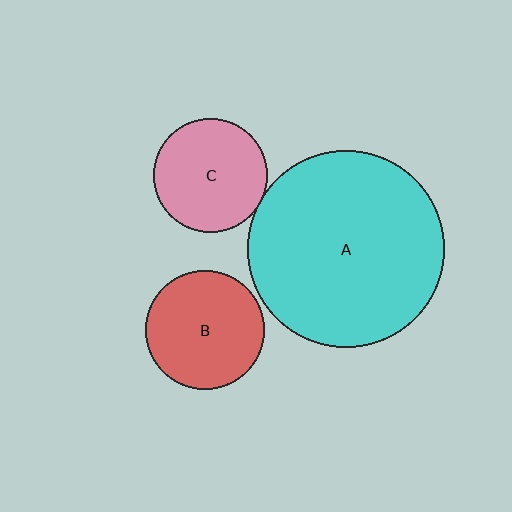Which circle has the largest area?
Circle A (cyan).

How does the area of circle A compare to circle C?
Approximately 3.0 times.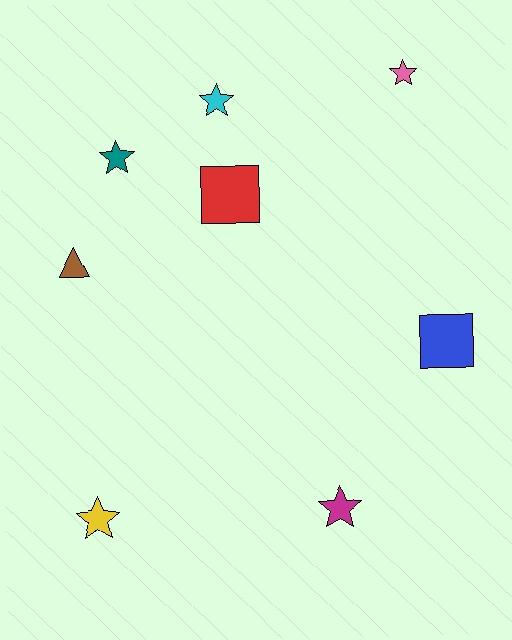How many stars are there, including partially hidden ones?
There are 5 stars.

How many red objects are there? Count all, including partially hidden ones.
There is 1 red object.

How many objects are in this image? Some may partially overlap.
There are 8 objects.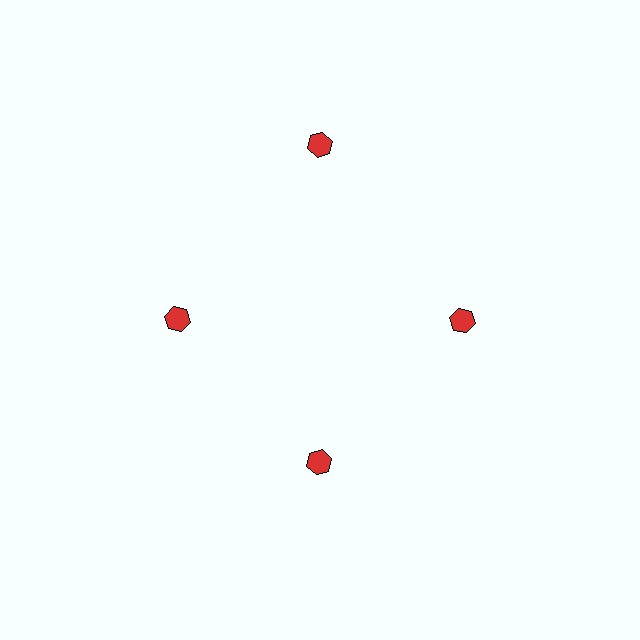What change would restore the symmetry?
The symmetry would be restored by moving it inward, back onto the ring so that all 4 hexagons sit at equal angles and equal distance from the center.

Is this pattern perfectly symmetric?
No. The 4 red hexagons are arranged in a ring, but one element near the 12 o'clock position is pushed outward from the center, breaking the 4-fold rotational symmetry.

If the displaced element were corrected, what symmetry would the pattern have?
It would have 4-fold rotational symmetry — the pattern would map onto itself every 90 degrees.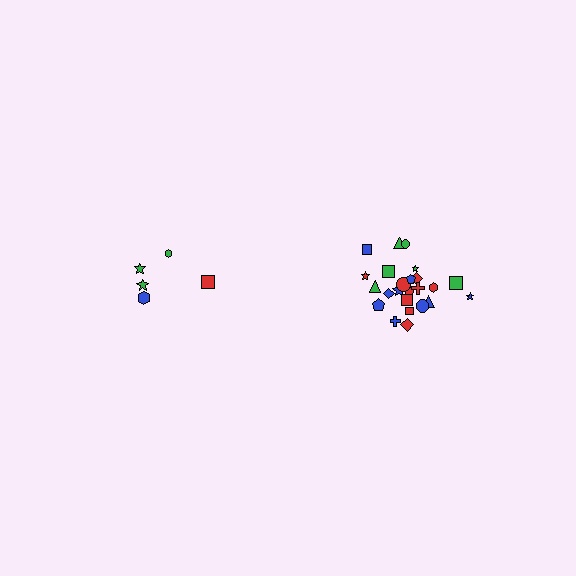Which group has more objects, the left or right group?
The right group.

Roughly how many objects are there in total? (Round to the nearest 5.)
Roughly 30 objects in total.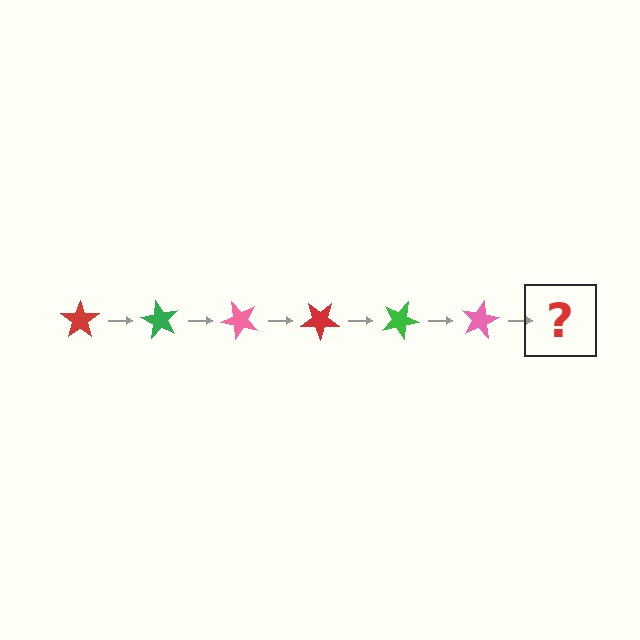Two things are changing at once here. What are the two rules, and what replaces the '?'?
The two rules are that it rotates 60 degrees each step and the color cycles through red, green, and pink. The '?' should be a red star, rotated 360 degrees from the start.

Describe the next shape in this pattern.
It should be a red star, rotated 360 degrees from the start.